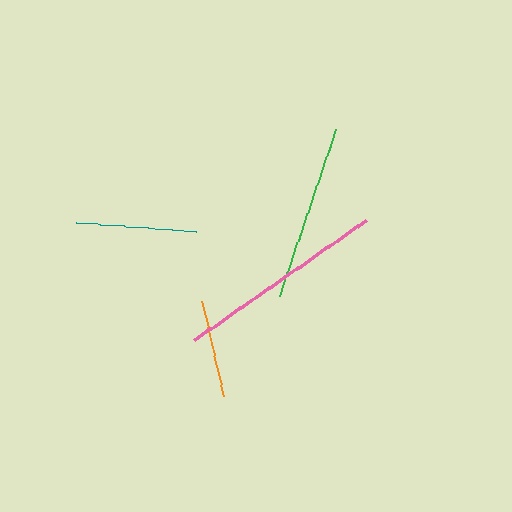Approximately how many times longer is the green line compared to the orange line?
The green line is approximately 1.8 times the length of the orange line.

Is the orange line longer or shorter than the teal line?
The teal line is longer than the orange line.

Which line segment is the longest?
The pink line is the longest at approximately 210 pixels.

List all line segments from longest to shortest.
From longest to shortest: pink, green, teal, orange.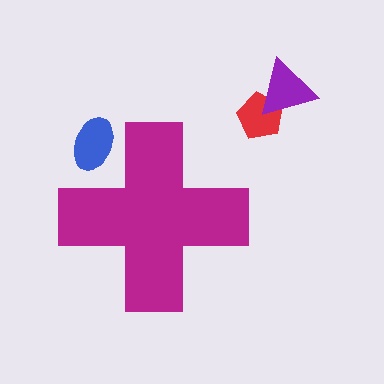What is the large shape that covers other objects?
A magenta cross.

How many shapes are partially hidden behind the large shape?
1 shape is partially hidden.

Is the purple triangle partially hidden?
No, the purple triangle is fully visible.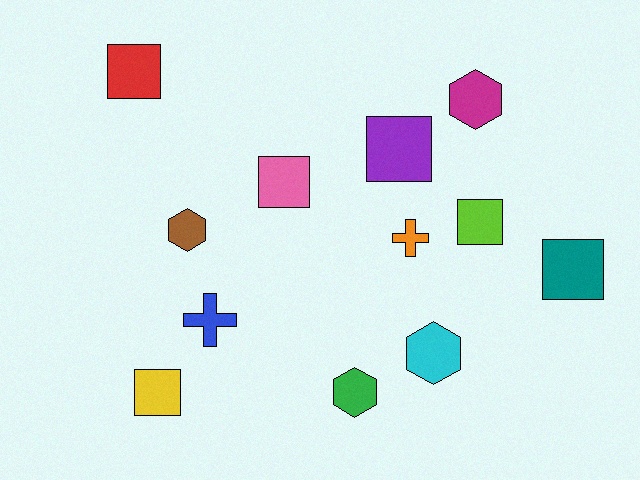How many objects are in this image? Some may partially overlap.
There are 12 objects.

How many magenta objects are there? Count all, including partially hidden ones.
There is 1 magenta object.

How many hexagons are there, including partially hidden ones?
There are 4 hexagons.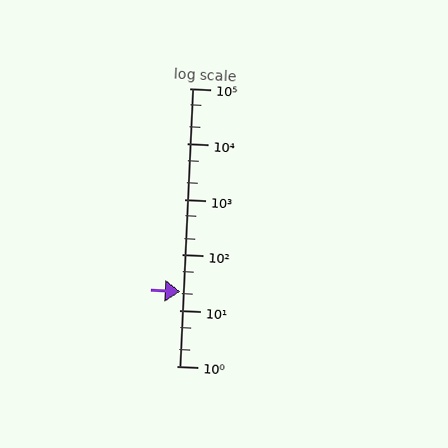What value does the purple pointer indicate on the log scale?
The pointer indicates approximately 22.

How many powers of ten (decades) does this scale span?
The scale spans 5 decades, from 1 to 100000.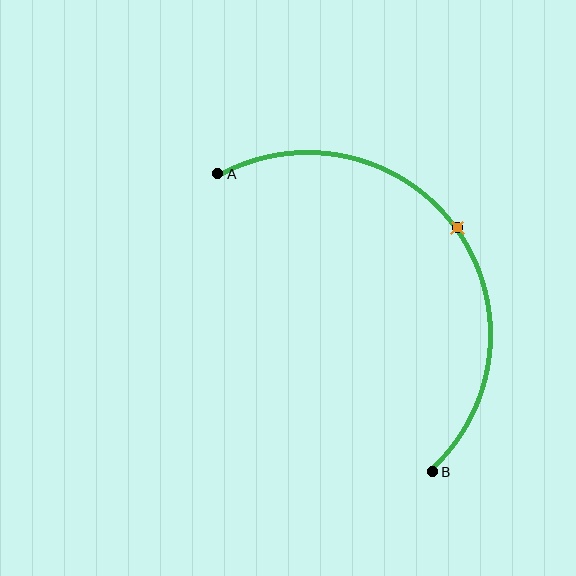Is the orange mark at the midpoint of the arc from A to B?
Yes. The orange mark lies on the arc at equal arc-length from both A and B — it is the arc midpoint.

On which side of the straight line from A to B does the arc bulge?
The arc bulges above and to the right of the straight line connecting A and B.